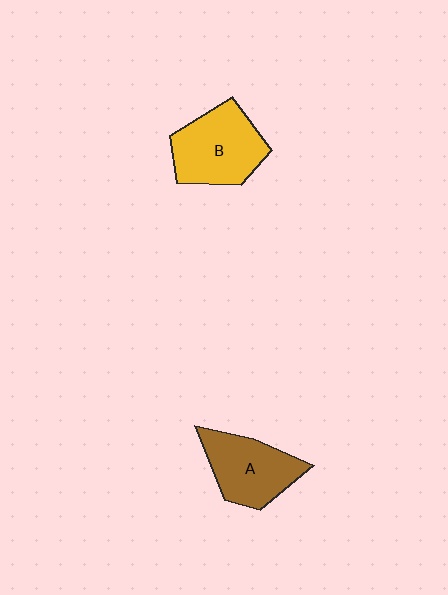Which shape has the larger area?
Shape B (yellow).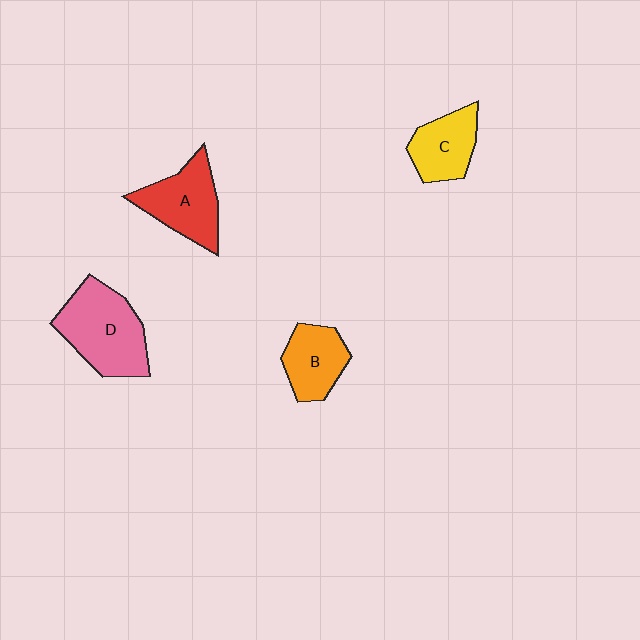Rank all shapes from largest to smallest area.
From largest to smallest: D (pink), A (red), B (orange), C (yellow).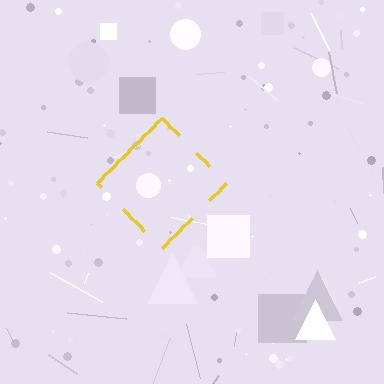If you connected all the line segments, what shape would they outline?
They would outline a diamond.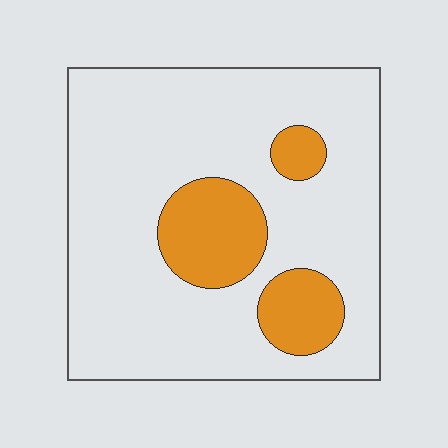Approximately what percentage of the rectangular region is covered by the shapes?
Approximately 20%.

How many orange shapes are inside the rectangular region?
3.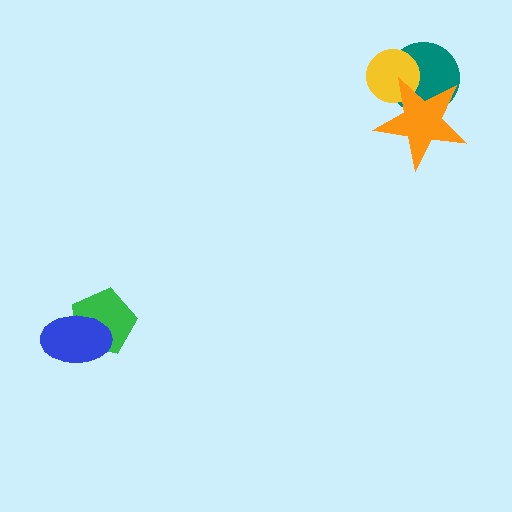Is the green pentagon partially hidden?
Yes, it is partially covered by another shape.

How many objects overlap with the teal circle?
2 objects overlap with the teal circle.